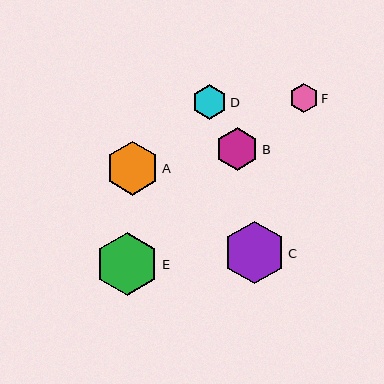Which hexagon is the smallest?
Hexagon F is the smallest with a size of approximately 29 pixels.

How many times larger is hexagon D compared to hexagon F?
Hexagon D is approximately 1.2 times the size of hexagon F.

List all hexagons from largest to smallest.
From largest to smallest: E, C, A, B, D, F.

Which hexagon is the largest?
Hexagon E is the largest with a size of approximately 64 pixels.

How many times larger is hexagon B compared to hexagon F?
Hexagon B is approximately 1.5 times the size of hexagon F.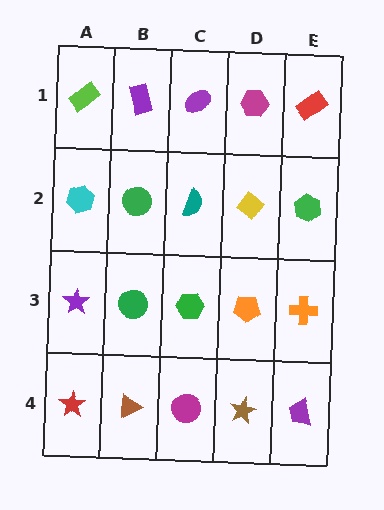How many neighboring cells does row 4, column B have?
3.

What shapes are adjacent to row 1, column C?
A teal semicircle (row 2, column C), a purple rectangle (row 1, column B), a magenta hexagon (row 1, column D).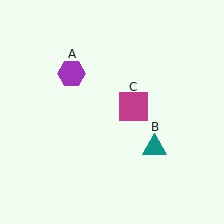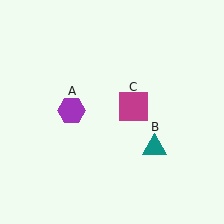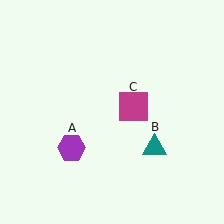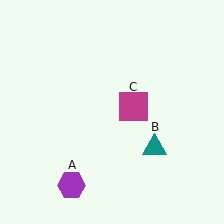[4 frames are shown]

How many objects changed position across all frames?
1 object changed position: purple hexagon (object A).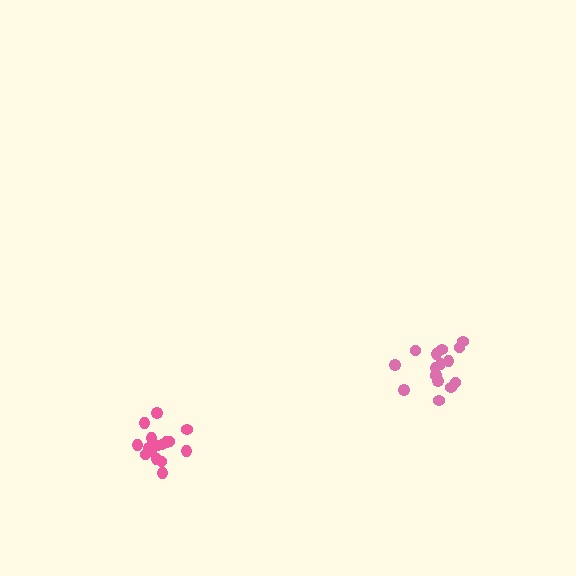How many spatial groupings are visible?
There are 2 spatial groupings.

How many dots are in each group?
Group 1: 16 dots, Group 2: 16 dots (32 total).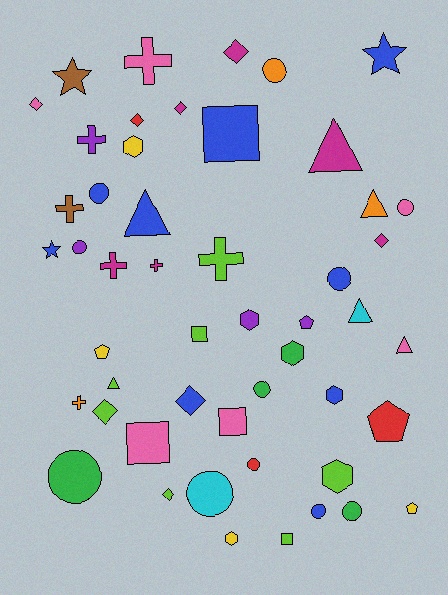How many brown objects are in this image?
There are 2 brown objects.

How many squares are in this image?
There are 5 squares.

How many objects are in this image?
There are 50 objects.